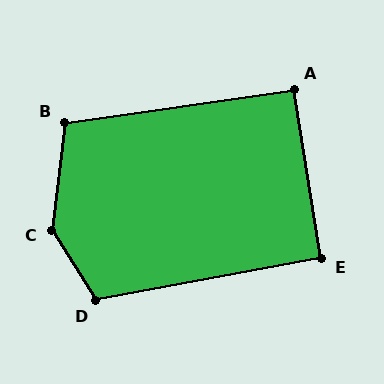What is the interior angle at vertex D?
Approximately 111 degrees (obtuse).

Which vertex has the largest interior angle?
C, at approximately 141 degrees.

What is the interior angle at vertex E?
Approximately 92 degrees (approximately right).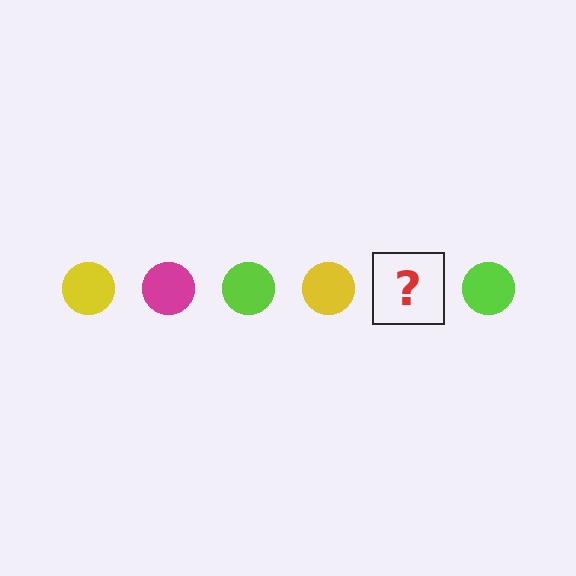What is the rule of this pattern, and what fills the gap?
The rule is that the pattern cycles through yellow, magenta, lime circles. The gap should be filled with a magenta circle.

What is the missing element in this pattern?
The missing element is a magenta circle.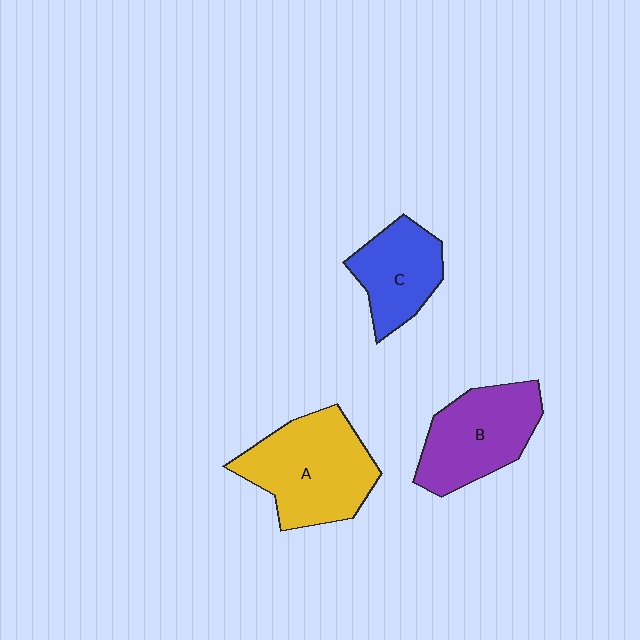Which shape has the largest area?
Shape A (yellow).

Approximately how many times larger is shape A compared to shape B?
Approximately 1.2 times.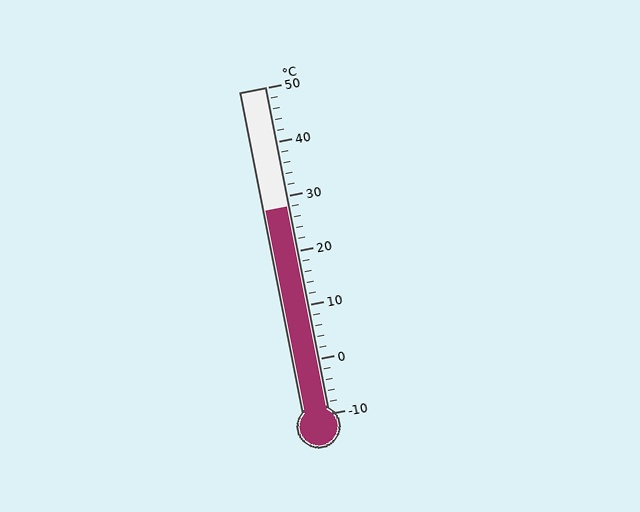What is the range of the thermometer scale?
The thermometer scale ranges from -10°C to 50°C.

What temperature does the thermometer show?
The thermometer shows approximately 28°C.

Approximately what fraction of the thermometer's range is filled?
The thermometer is filled to approximately 65% of its range.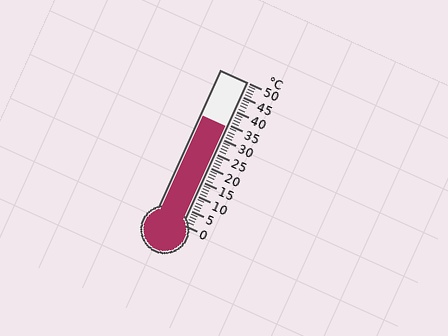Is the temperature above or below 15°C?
The temperature is above 15°C.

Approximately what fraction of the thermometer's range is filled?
The thermometer is filled to approximately 70% of its range.